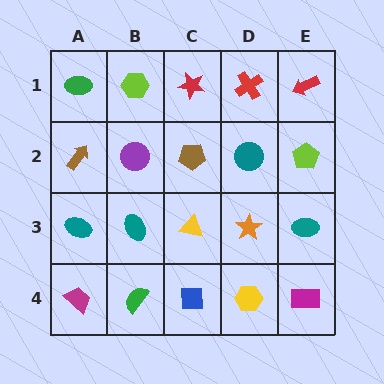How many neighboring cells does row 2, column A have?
3.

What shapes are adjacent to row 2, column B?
A lime hexagon (row 1, column B), a teal ellipse (row 3, column B), a brown arrow (row 2, column A), a brown pentagon (row 2, column C).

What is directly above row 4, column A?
A teal ellipse.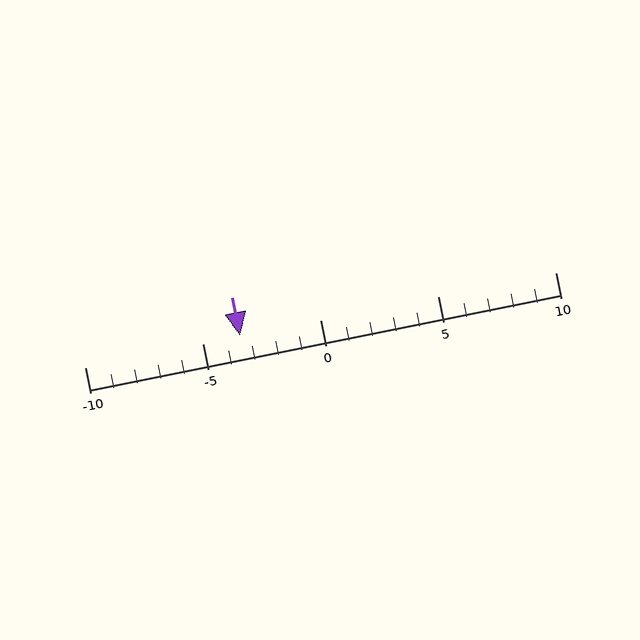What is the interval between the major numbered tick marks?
The major tick marks are spaced 5 units apart.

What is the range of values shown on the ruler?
The ruler shows values from -10 to 10.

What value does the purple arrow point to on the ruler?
The purple arrow points to approximately -3.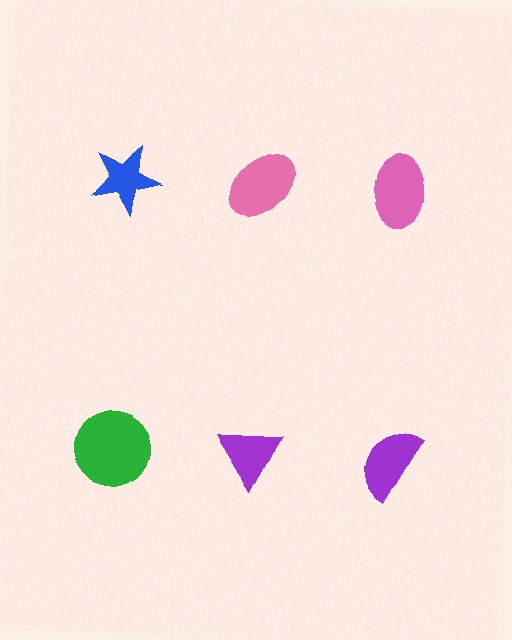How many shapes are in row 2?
3 shapes.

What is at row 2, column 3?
A purple semicircle.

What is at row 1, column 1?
A blue star.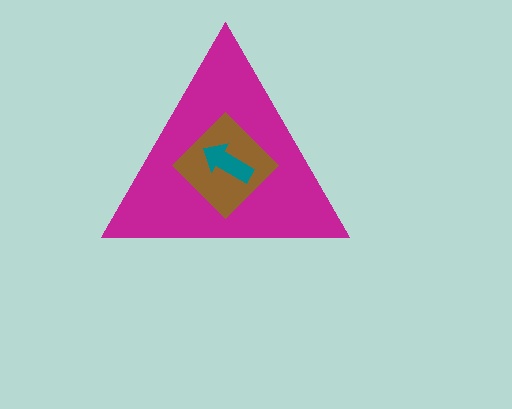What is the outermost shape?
The magenta triangle.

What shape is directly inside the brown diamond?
The teal arrow.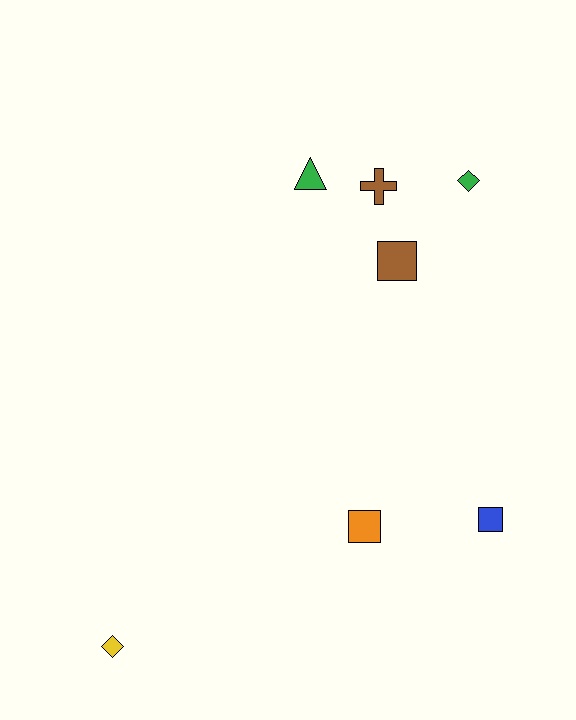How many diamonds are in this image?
There are 2 diamonds.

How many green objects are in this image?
There are 2 green objects.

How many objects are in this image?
There are 7 objects.